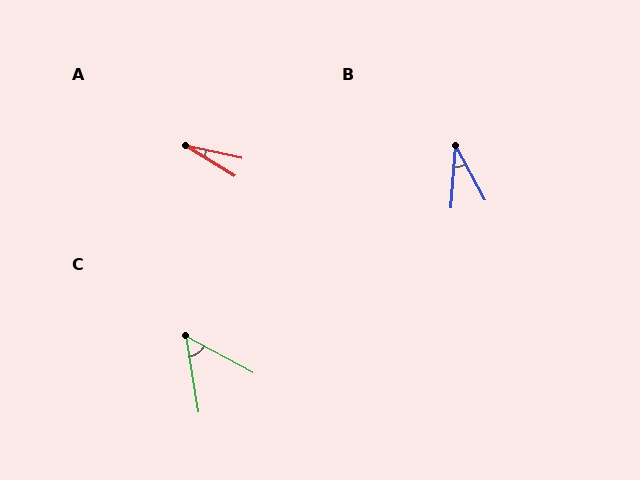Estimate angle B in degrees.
Approximately 33 degrees.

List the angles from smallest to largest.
A (19°), B (33°), C (52°).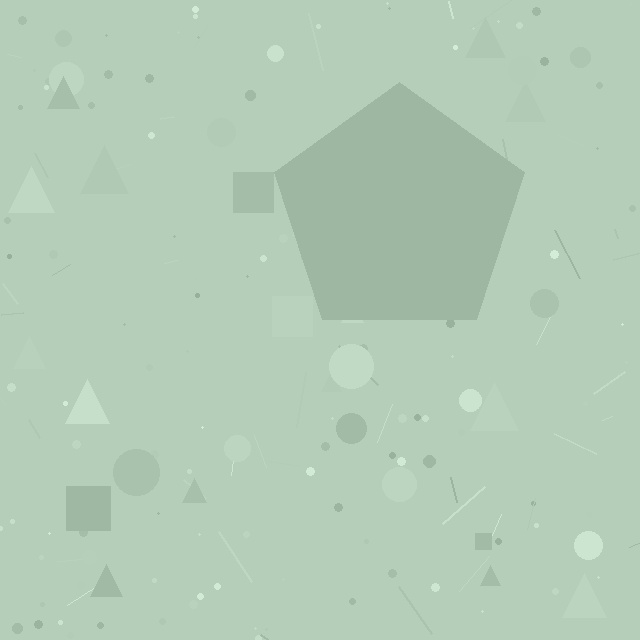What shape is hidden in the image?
A pentagon is hidden in the image.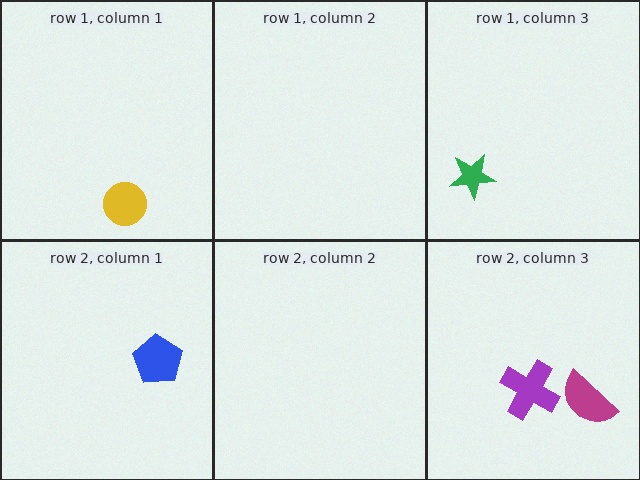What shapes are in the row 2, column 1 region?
The blue pentagon.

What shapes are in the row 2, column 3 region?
The magenta semicircle, the purple cross.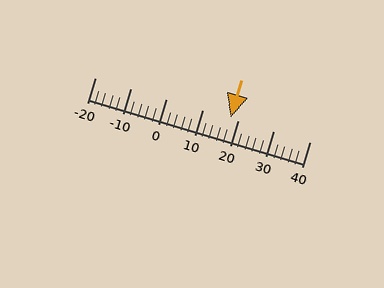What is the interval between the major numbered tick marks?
The major tick marks are spaced 10 units apart.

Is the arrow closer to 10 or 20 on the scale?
The arrow is closer to 20.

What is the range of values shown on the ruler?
The ruler shows values from -20 to 40.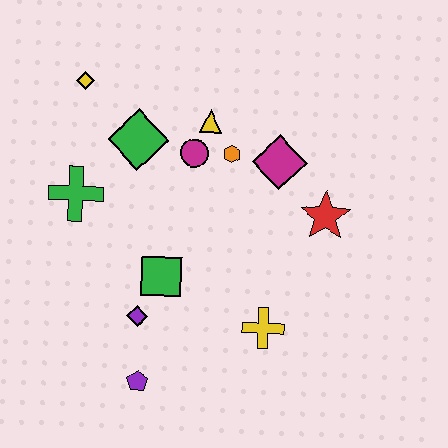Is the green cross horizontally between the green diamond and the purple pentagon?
No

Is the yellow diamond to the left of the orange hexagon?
Yes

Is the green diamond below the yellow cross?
No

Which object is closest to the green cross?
The green diamond is closest to the green cross.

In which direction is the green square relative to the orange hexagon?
The green square is below the orange hexagon.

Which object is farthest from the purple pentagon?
The yellow diamond is farthest from the purple pentagon.